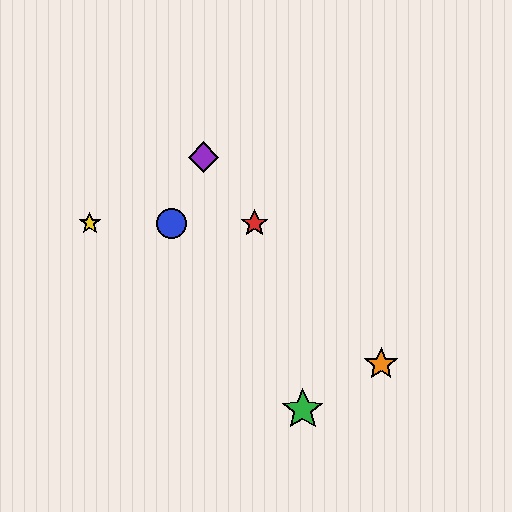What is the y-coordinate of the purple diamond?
The purple diamond is at y≈157.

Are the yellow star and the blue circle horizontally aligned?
Yes, both are at y≈223.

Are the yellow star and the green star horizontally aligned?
No, the yellow star is at y≈223 and the green star is at y≈410.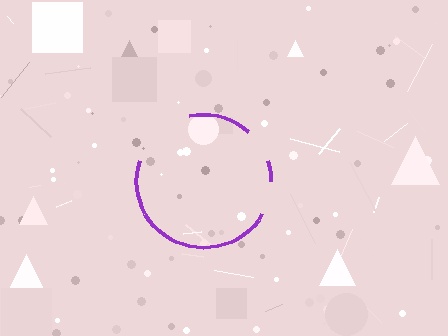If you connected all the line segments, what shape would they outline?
They would outline a circle.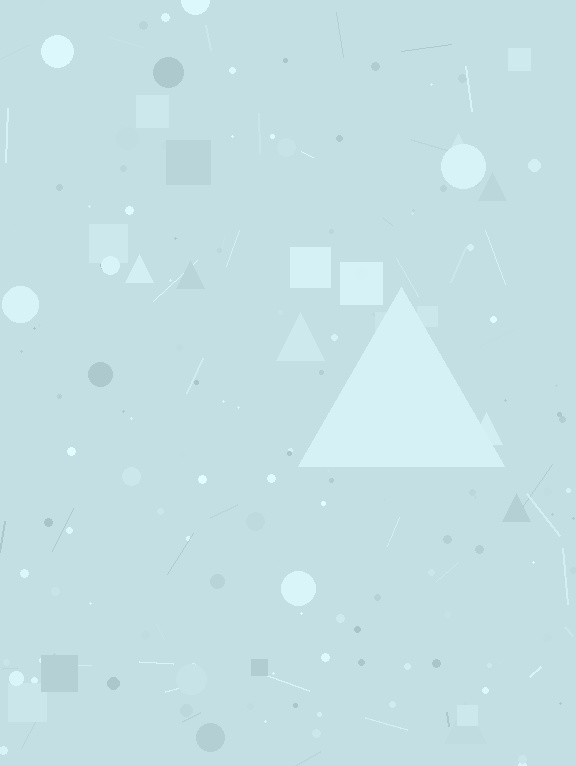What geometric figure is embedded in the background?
A triangle is embedded in the background.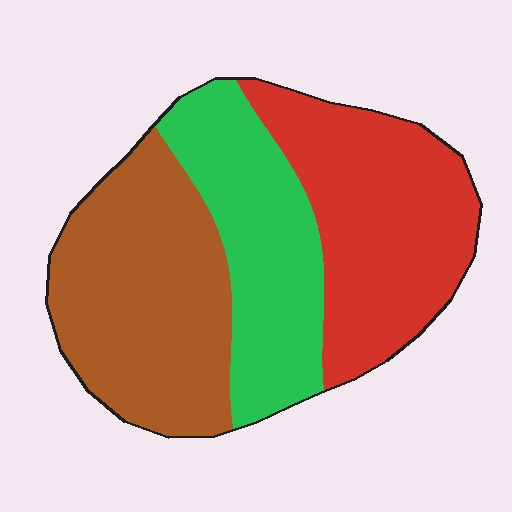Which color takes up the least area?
Green, at roughly 30%.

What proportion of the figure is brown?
Brown covers about 35% of the figure.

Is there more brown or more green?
Brown.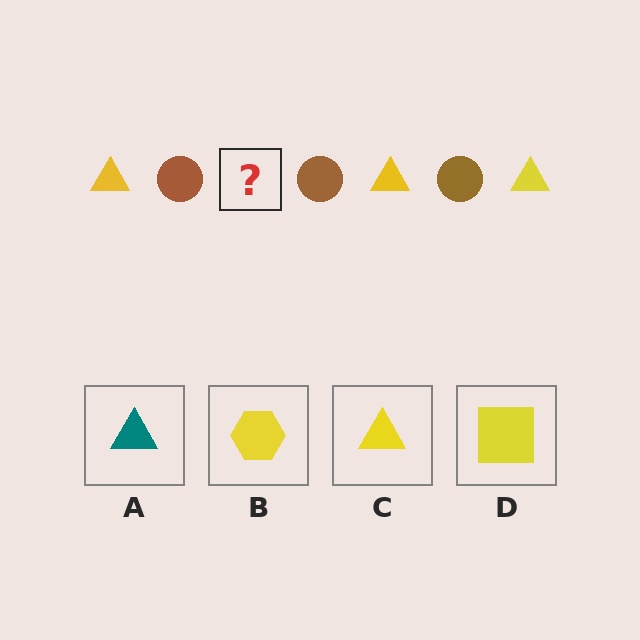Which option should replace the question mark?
Option C.